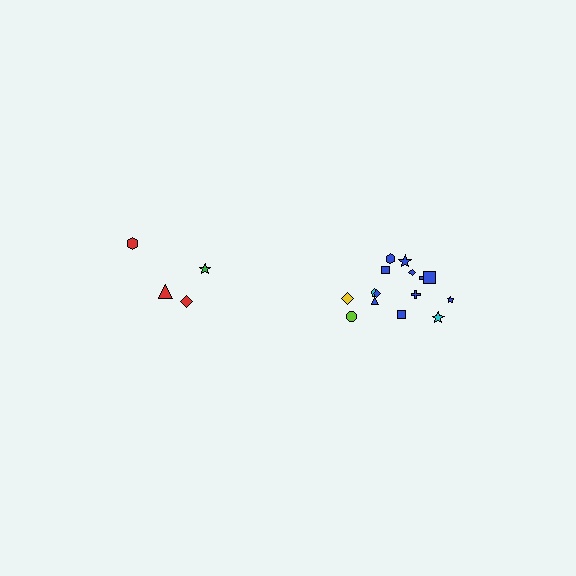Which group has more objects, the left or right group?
The right group.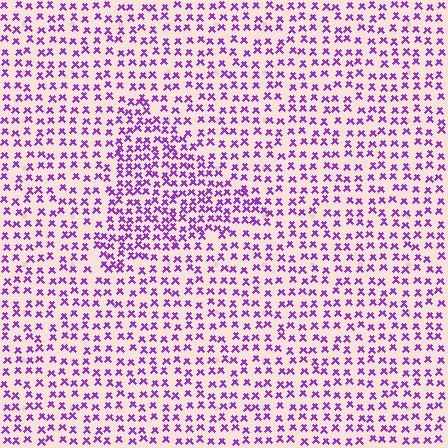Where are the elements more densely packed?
The elements are more densely packed inside the triangle boundary.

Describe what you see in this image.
The image contains small purple elements arranged at two different densities. A triangle-shaped region is visible where the elements are more densely packed than the surrounding area.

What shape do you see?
I see a triangle.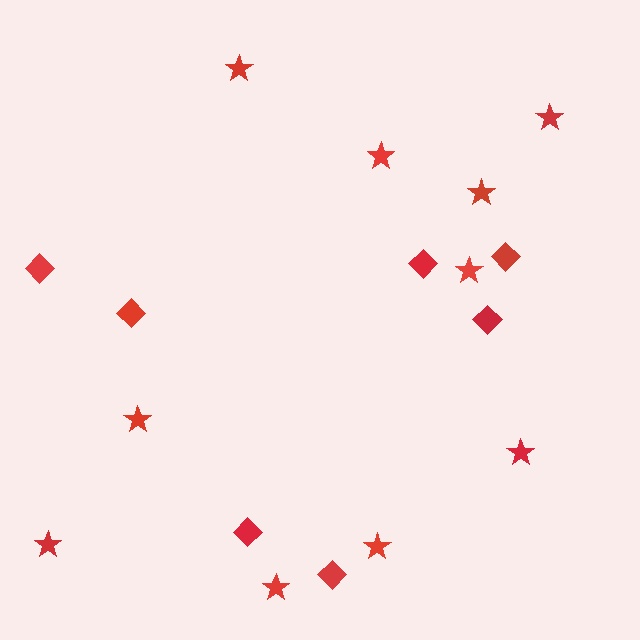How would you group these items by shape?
There are 2 groups: one group of stars (10) and one group of diamonds (7).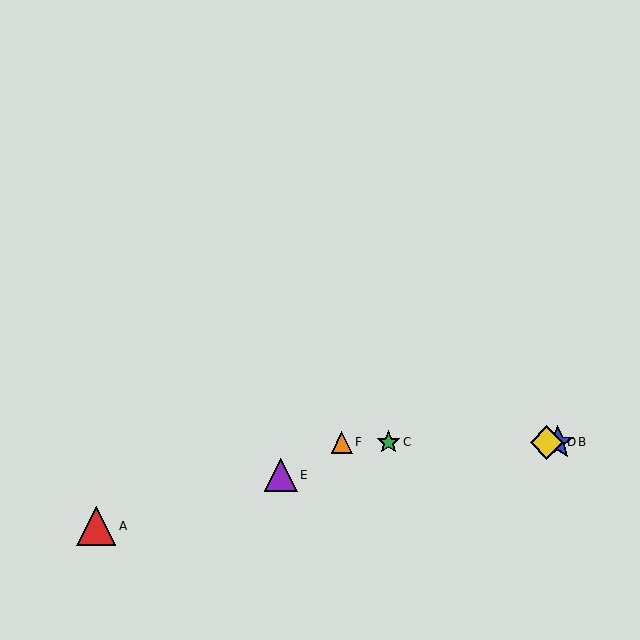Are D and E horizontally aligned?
No, D is at y≈442 and E is at y≈475.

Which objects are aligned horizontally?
Objects B, C, D, F are aligned horizontally.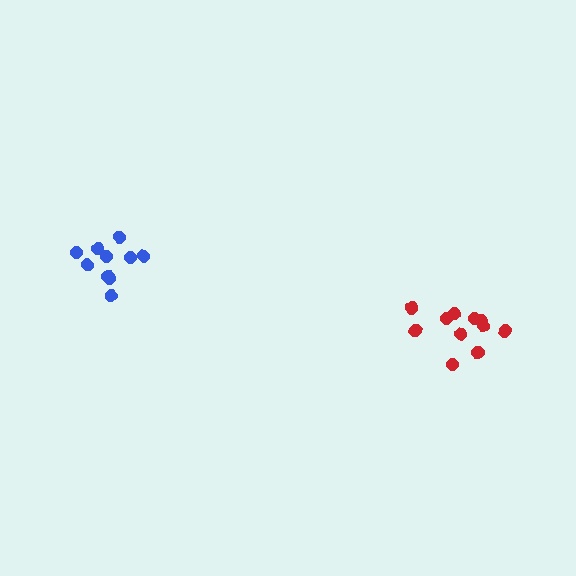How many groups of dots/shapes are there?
There are 2 groups.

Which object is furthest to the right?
The red cluster is rightmost.